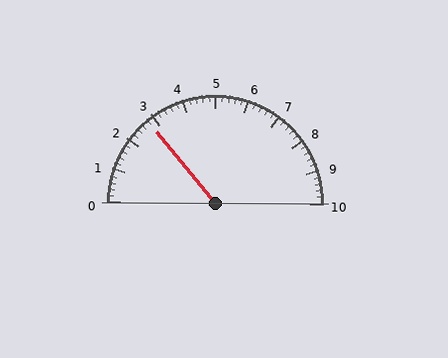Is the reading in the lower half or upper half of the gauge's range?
The reading is in the lower half of the range (0 to 10).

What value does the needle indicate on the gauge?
The needle indicates approximately 2.8.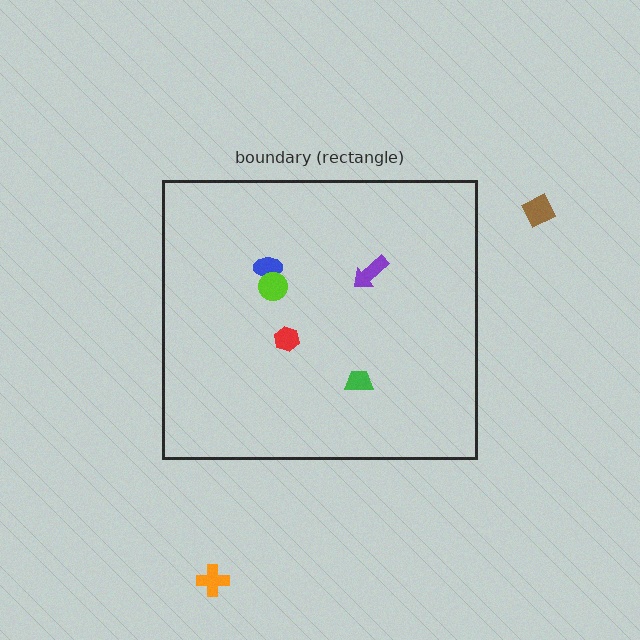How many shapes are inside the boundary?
5 inside, 2 outside.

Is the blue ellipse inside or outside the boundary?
Inside.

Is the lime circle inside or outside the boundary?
Inside.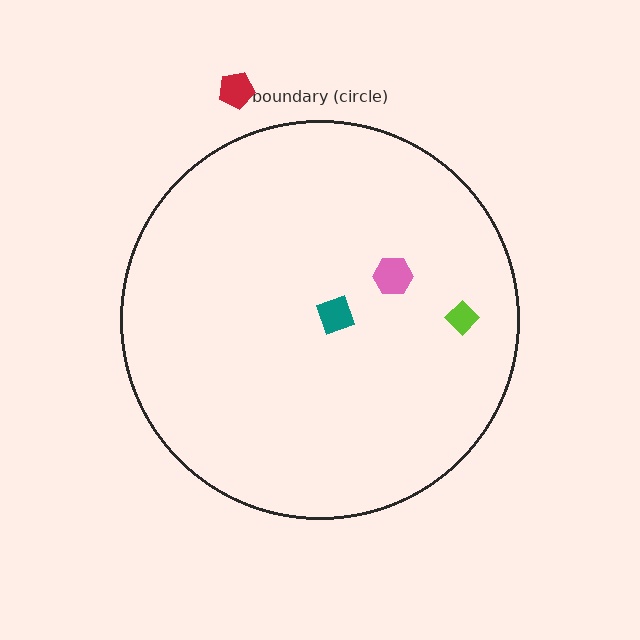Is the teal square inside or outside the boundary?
Inside.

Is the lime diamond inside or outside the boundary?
Inside.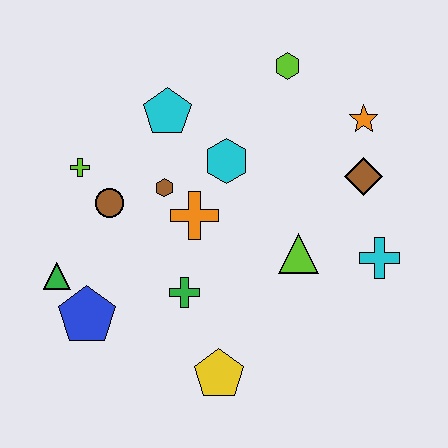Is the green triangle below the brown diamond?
Yes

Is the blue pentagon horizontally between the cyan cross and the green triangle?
Yes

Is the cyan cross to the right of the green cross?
Yes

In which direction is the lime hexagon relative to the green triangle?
The lime hexagon is to the right of the green triangle.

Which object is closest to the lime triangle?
The cyan cross is closest to the lime triangle.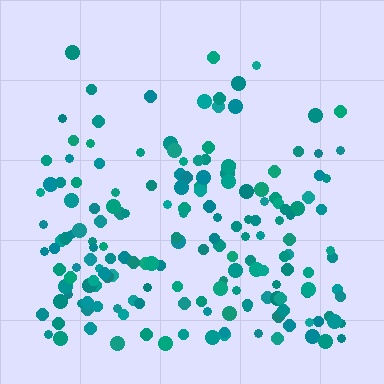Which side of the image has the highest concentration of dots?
The bottom.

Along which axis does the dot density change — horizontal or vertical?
Vertical.